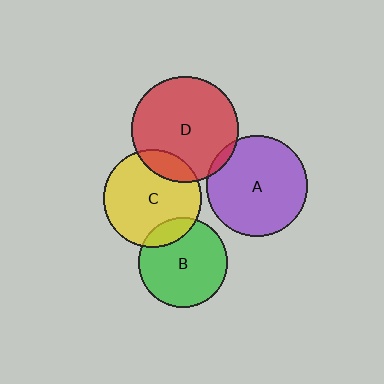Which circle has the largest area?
Circle D (red).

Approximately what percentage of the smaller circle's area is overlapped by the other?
Approximately 5%.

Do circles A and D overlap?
Yes.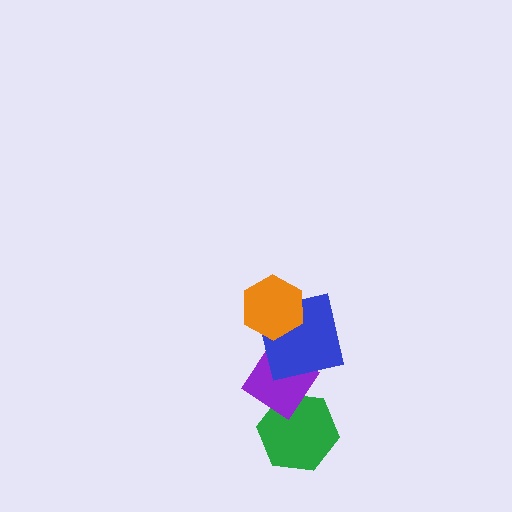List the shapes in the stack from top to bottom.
From top to bottom: the orange hexagon, the blue square, the purple diamond, the green hexagon.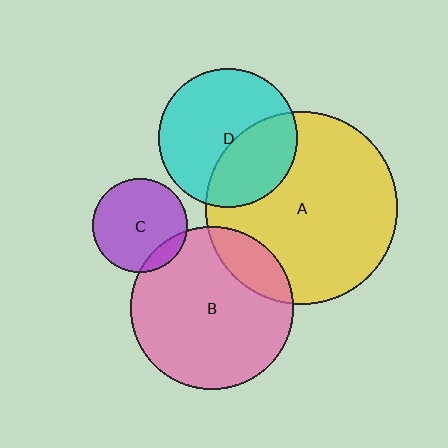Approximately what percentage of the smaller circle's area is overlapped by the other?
Approximately 10%.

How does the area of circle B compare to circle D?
Approximately 1.4 times.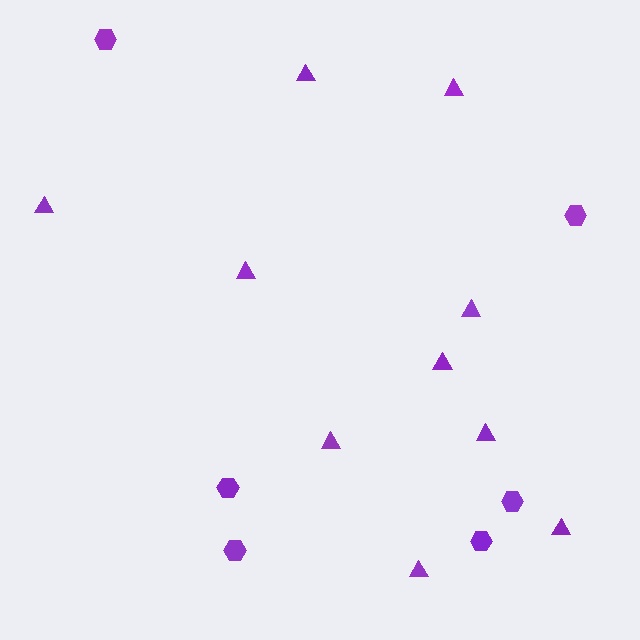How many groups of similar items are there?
There are 2 groups: one group of hexagons (6) and one group of triangles (10).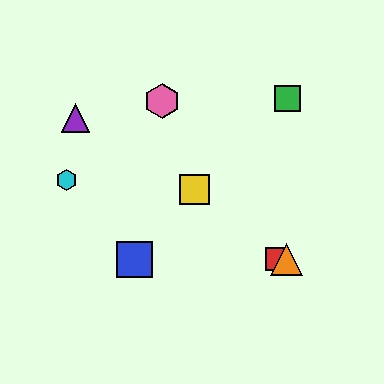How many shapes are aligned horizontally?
3 shapes (the red square, the blue square, the orange triangle) are aligned horizontally.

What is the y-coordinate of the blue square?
The blue square is at y≈259.